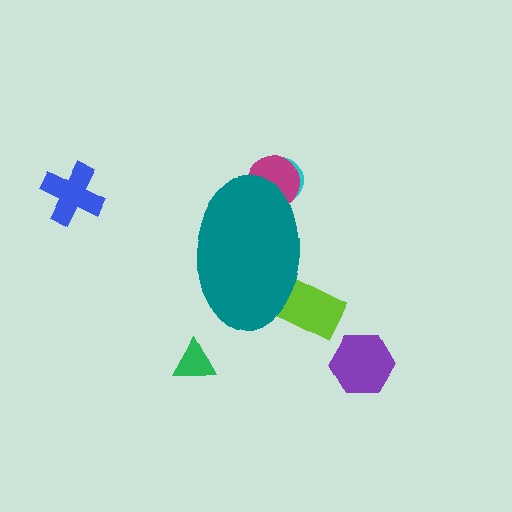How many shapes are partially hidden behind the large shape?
3 shapes are partially hidden.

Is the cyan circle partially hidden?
Yes, the cyan circle is partially hidden behind the teal ellipse.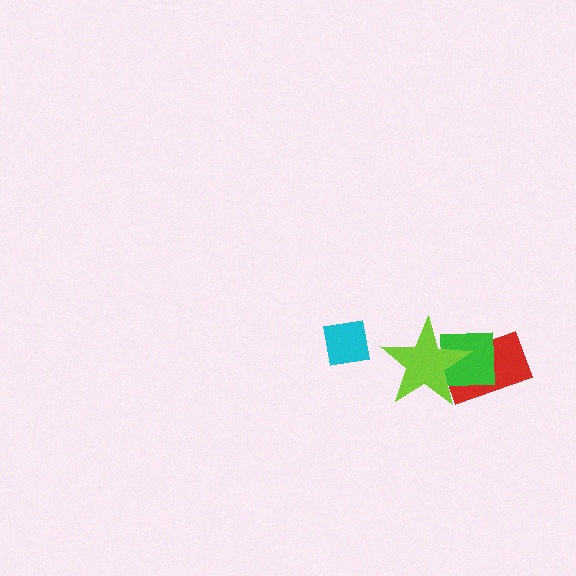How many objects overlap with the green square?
2 objects overlap with the green square.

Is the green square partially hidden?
Yes, it is partially covered by another shape.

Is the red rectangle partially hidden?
Yes, it is partially covered by another shape.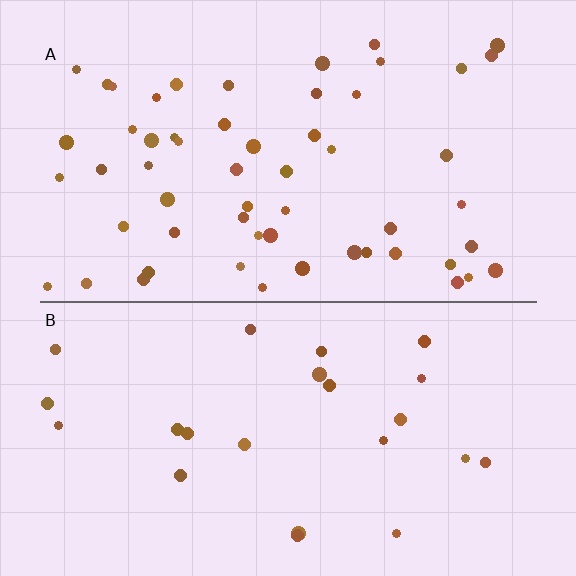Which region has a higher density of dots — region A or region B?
A (the top).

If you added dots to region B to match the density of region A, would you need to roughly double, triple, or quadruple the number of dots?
Approximately double.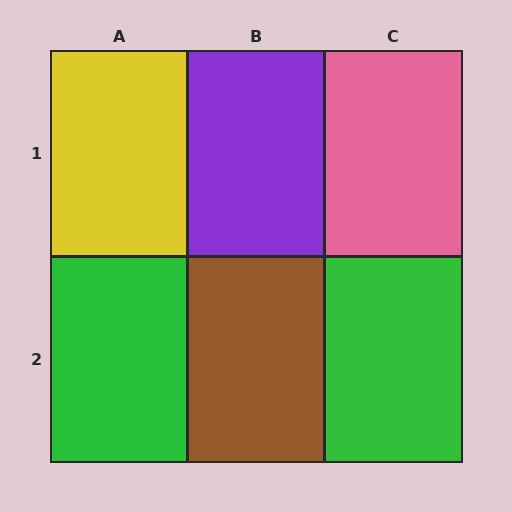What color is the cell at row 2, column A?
Green.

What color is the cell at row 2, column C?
Green.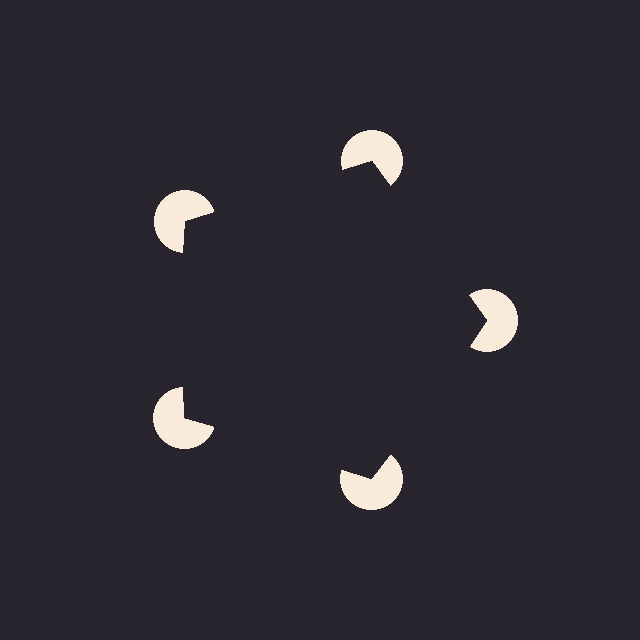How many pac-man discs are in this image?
There are 5 — one at each vertex of the illusory pentagon.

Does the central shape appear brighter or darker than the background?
It typically appears slightly darker than the background, even though no actual brightness change is drawn.